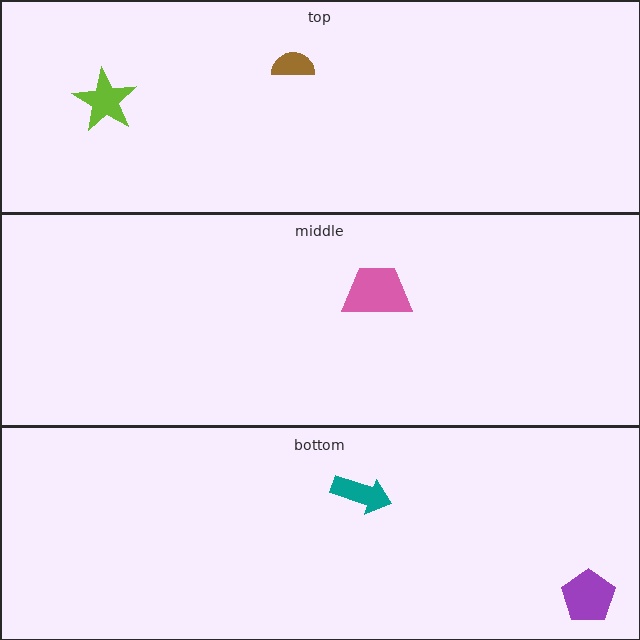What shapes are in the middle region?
The pink trapezoid.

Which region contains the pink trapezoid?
The middle region.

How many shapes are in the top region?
2.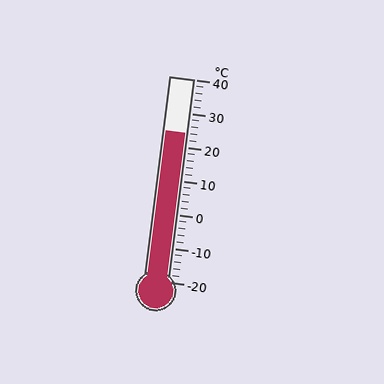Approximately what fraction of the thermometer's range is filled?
The thermometer is filled to approximately 75% of its range.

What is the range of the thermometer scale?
The thermometer scale ranges from -20°C to 40°C.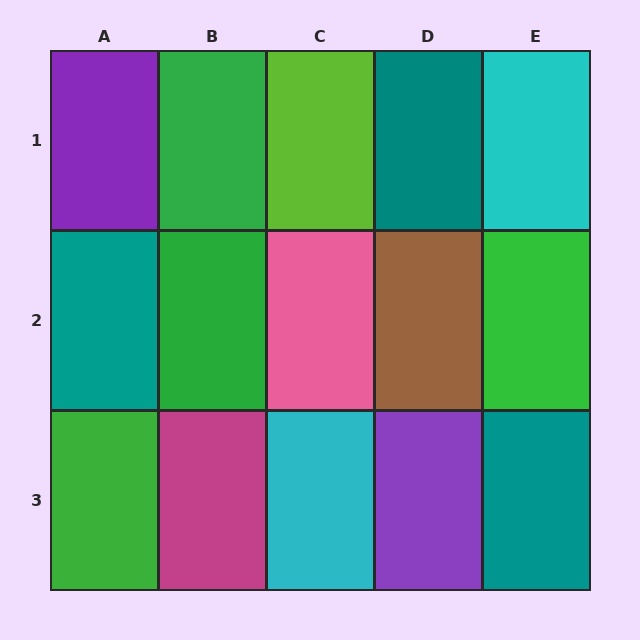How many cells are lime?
1 cell is lime.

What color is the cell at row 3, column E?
Teal.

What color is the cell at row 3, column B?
Magenta.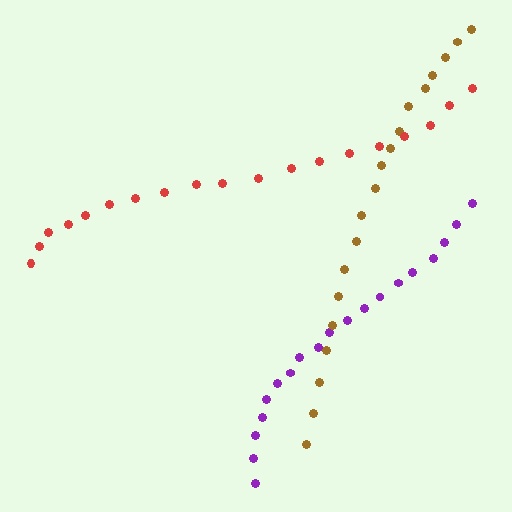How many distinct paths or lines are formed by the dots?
There are 3 distinct paths.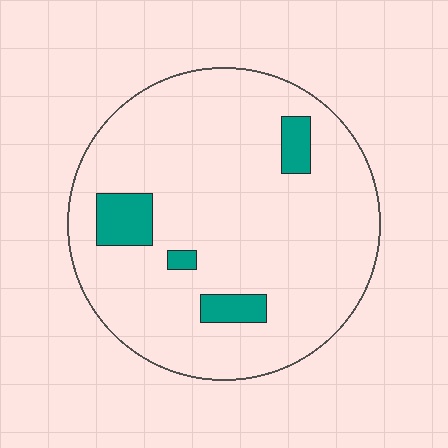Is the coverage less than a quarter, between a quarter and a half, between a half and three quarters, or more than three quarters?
Less than a quarter.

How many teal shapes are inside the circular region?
4.